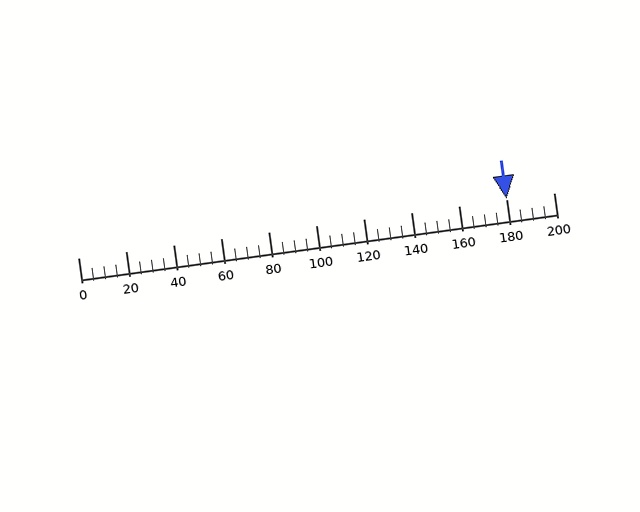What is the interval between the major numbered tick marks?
The major tick marks are spaced 20 units apart.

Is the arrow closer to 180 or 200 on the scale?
The arrow is closer to 180.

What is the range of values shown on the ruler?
The ruler shows values from 0 to 200.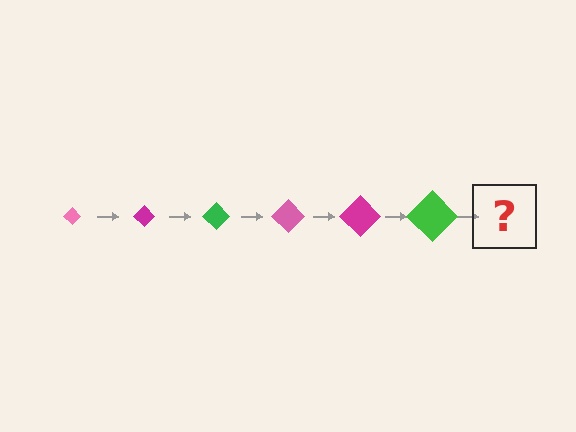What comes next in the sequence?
The next element should be a pink diamond, larger than the previous one.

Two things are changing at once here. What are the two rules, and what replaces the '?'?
The two rules are that the diamond grows larger each step and the color cycles through pink, magenta, and green. The '?' should be a pink diamond, larger than the previous one.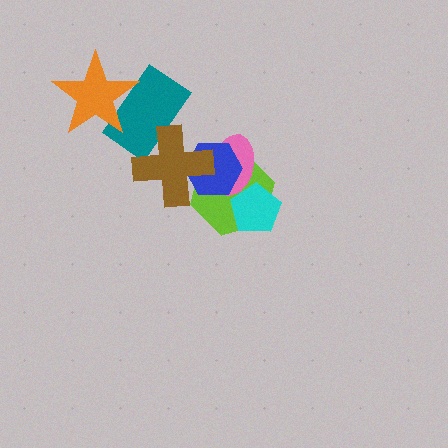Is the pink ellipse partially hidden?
Yes, it is partially covered by another shape.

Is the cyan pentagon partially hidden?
No, no other shape covers it.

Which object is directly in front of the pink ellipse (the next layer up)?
The blue hexagon is directly in front of the pink ellipse.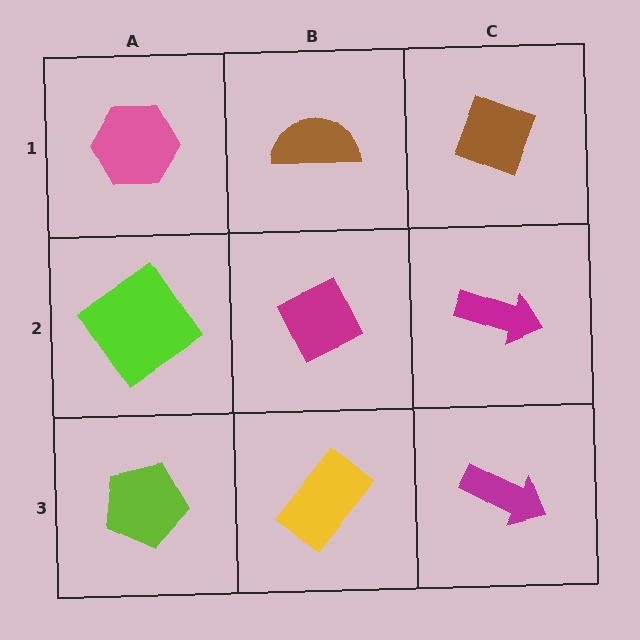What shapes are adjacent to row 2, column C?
A brown diamond (row 1, column C), a magenta arrow (row 3, column C), a magenta diamond (row 2, column B).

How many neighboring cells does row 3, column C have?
2.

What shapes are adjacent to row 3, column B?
A magenta diamond (row 2, column B), a lime pentagon (row 3, column A), a magenta arrow (row 3, column C).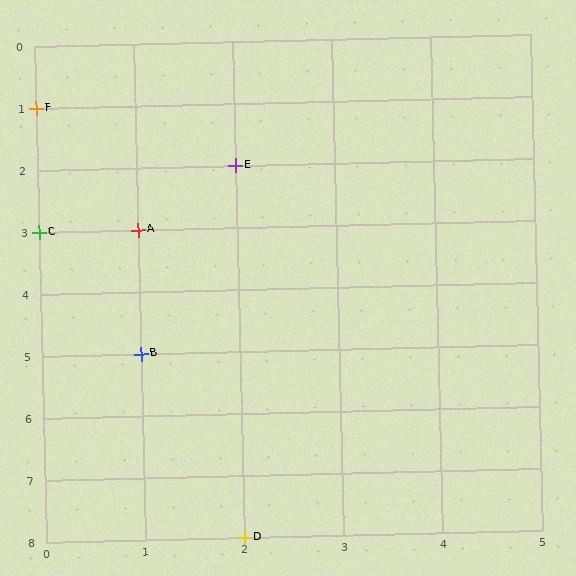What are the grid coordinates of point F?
Point F is at grid coordinates (0, 1).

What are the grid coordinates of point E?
Point E is at grid coordinates (2, 2).